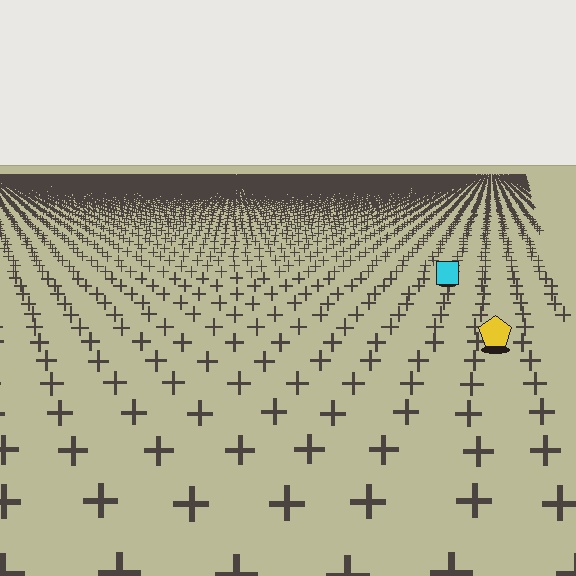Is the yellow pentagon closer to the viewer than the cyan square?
Yes. The yellow pentagon is closer — you can tell from the texture gradient: the ground texture is coarser near it.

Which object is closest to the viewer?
The yellow pentagon is closest. The texture marks near it are larger and more spread out.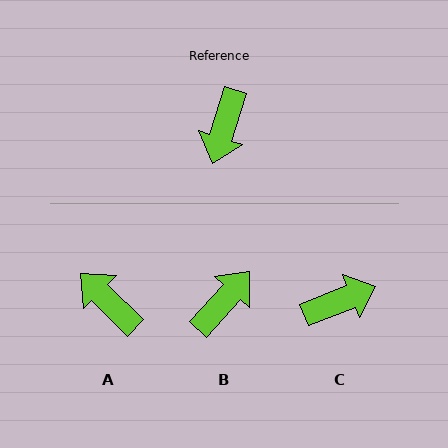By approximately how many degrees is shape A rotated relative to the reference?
Approximately 117 degrees clockwise.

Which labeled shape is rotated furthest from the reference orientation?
B, about 155 degrees away.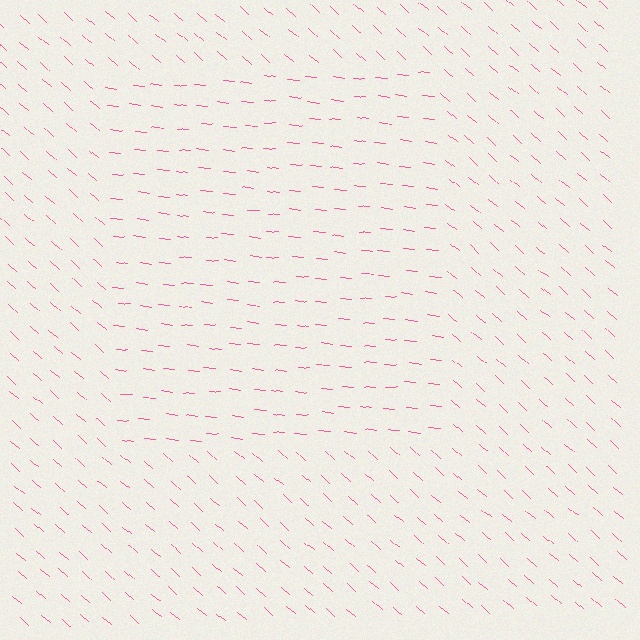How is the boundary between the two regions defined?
The boundary is defined purely by a change in line orientation (approximately 35 degrees difference). All lines are the same color and thickness.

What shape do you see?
I see a rectangle.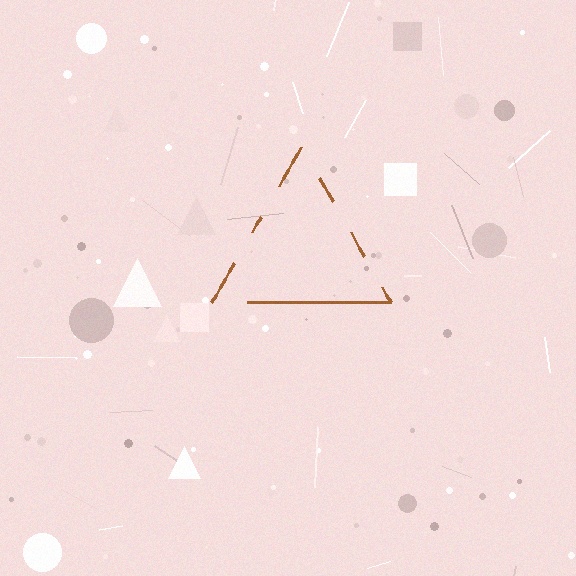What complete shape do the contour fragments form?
The contour fragments form a triangle.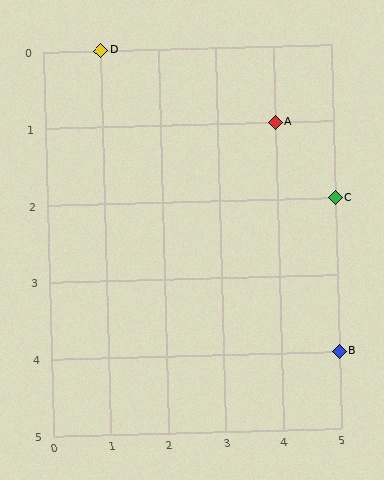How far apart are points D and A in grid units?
Points D and A are 3 columns and 1 row apart (about 3.2 grid units diagonally).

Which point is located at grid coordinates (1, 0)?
Point D is at (1, 0).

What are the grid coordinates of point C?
Point C is at grid coordinates (5, 2).